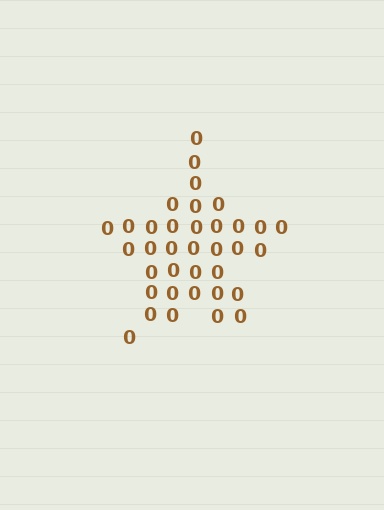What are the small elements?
The small elements are digit 0's.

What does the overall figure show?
The overall figure shows a star.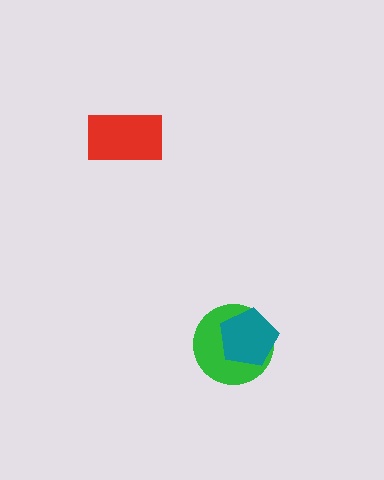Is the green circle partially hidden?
Yes, it is partially covered by another shape.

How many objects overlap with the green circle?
1 object overlaps with the green circle.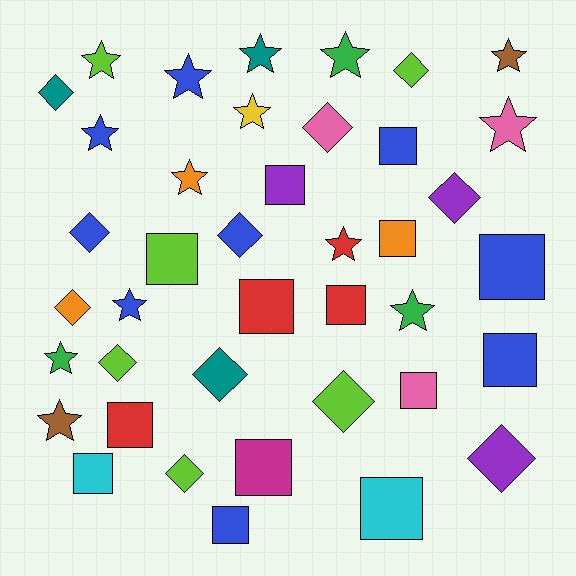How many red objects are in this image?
There are 4 red objects.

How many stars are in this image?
There are 14 stars.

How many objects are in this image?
There are 40 objects.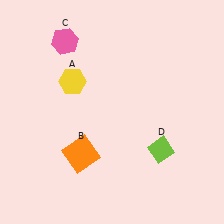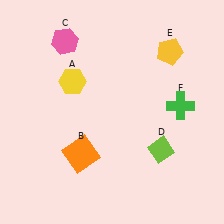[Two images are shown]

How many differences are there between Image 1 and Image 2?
There are 2 differences between the two images.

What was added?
A yellow pentagon (E), a green cross (F) were added in Image 2.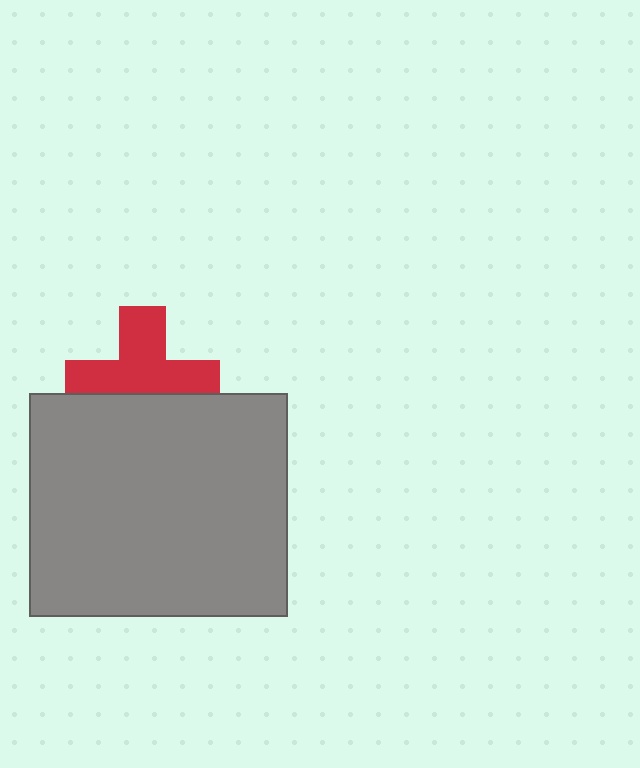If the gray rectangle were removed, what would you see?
You would see the complete red cross.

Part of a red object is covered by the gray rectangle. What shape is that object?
It is a cross.